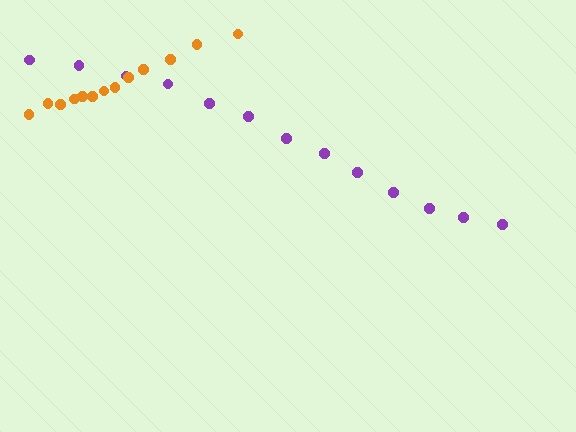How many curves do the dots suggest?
There are 2 distinct paths.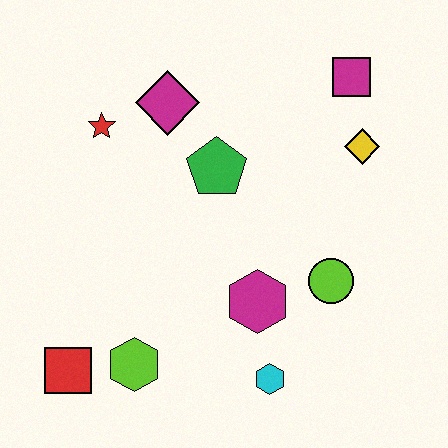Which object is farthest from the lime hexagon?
The magenta square is farthest from the lime hexagon.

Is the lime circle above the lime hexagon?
Yes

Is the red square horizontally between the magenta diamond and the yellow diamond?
No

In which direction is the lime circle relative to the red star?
The lime circle is to the right of the red star.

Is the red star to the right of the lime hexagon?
No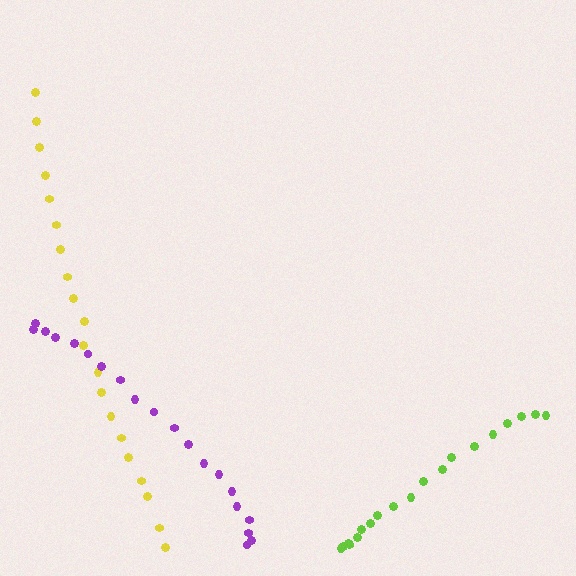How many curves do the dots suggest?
There are 3 distinct paths.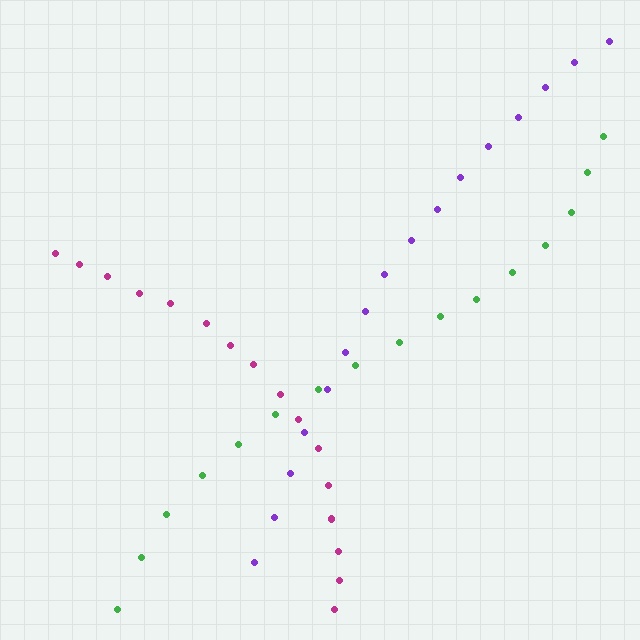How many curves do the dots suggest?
There are 3 distinct paths.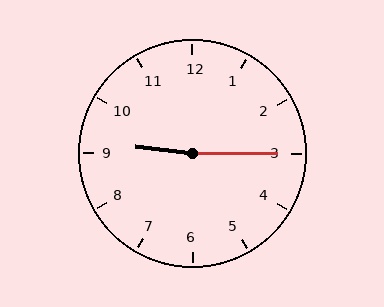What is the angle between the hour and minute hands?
Approximately 172 degrees.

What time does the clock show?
9:15.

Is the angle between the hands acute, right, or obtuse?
It is obtuse.